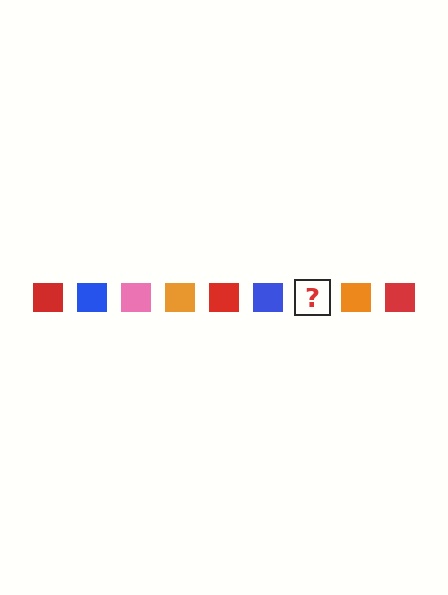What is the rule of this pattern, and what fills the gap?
The rule is that the pattern cycles through red, blue, pink, orange squares. The gap should be filled with a pink square.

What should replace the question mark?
The question mark should be replaced with a pink square.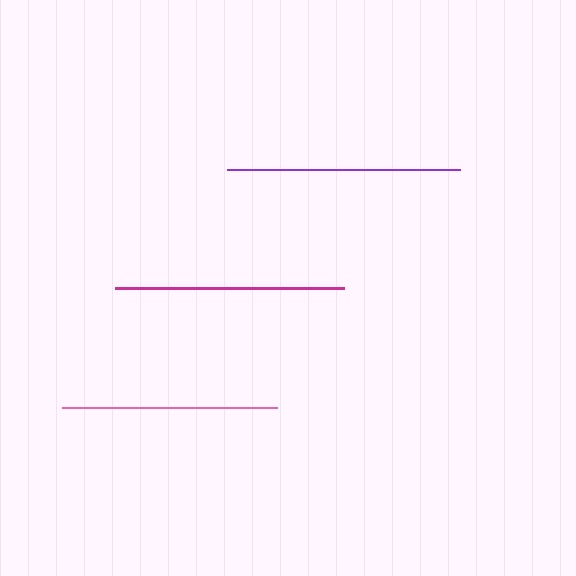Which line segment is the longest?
The purple line is the longest at approximately 233 pixels.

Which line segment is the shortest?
The pink line is the shortest at approximately 215 pixels.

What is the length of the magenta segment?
The magenta segment is approximately 229 pixels long.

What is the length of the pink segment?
The pink segment is approximately 215 pixels long.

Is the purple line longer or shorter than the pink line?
The purple line is longer than the pink line.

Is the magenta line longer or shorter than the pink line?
The magenta line is longer than the pink line.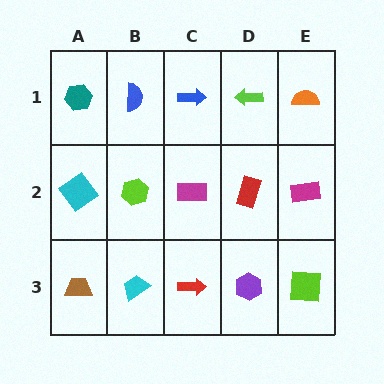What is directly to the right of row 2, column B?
A magenta rectangle.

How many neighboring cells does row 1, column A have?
2.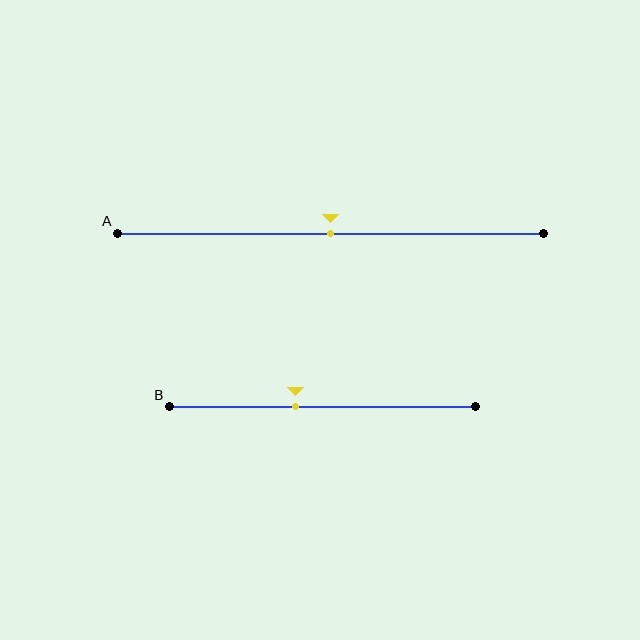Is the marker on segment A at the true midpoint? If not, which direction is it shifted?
Yes, the marker on segment A is at the true midpoint.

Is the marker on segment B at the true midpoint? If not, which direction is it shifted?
No, the marker on segment B is shifted to the left by about 9% of the segment length.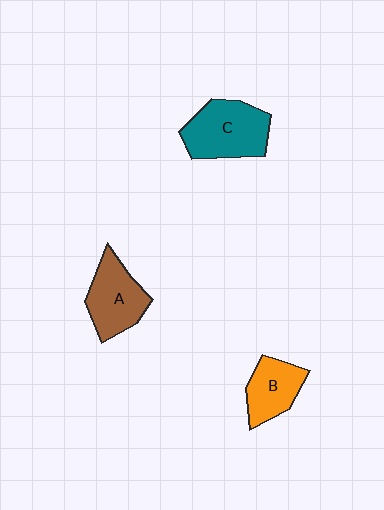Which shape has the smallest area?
Shape B (orange).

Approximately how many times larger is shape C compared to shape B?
Approximately 1.5 times.